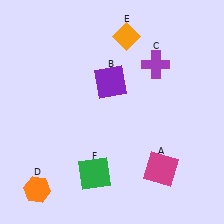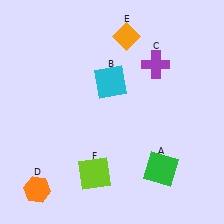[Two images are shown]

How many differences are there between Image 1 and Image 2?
There are 3 differences between the two images.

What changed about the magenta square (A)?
In Image 1, A is magenta. In Image 2, it changed to green.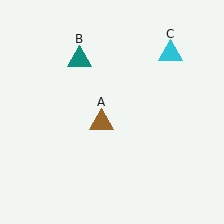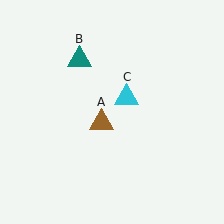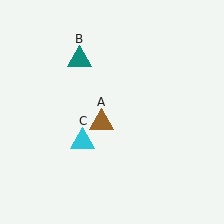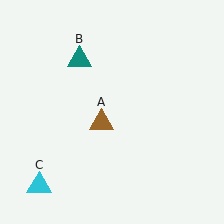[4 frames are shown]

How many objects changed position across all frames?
1 object changed position: cyan triangle (object C).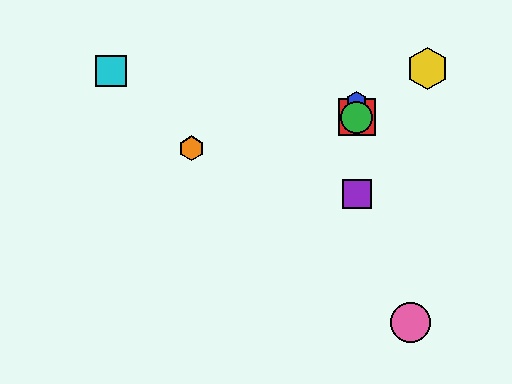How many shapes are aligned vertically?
4 shapes (the red square, the blue hexagon, the green circle, the purple square) are aligned vertically.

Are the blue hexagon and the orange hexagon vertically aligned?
No, the blue hexagon is at x≈357 and the orange hexagon is at x≈192.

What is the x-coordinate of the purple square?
The purple square is at x≈357.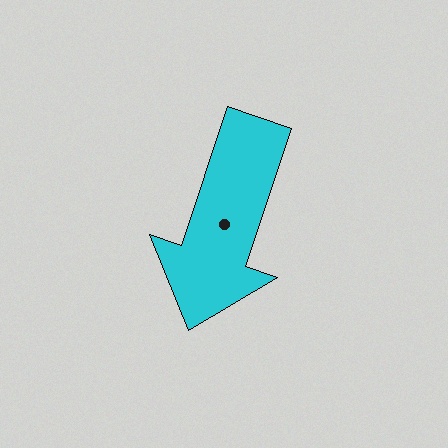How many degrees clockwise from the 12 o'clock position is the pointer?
Approximately 199 degrees.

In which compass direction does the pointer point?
South.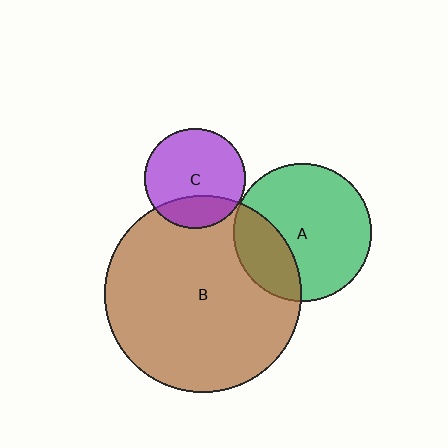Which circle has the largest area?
Circle B (brown).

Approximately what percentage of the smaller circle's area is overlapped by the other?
Approximately 30%.